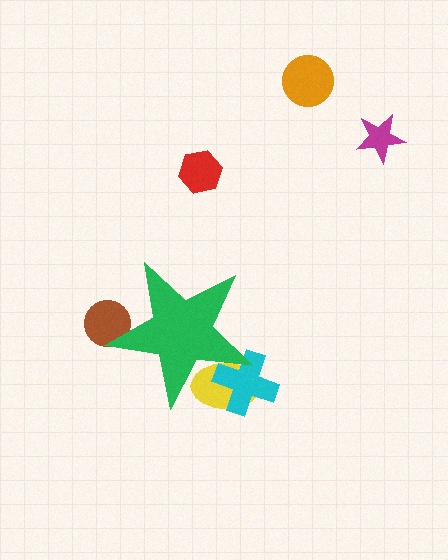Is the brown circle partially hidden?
Yes, the brown circle is partially hidden behind the green star.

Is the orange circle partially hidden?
No, the orange circle is fully visible.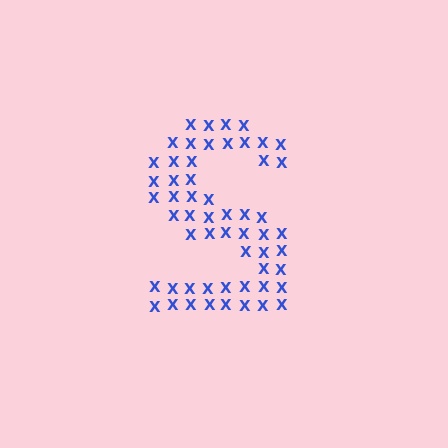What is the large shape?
The large shape is the letter S.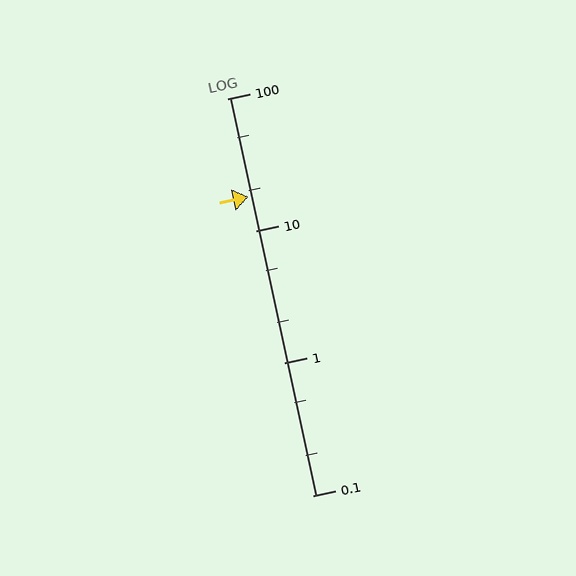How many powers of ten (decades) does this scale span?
The scale spans 3 decades, from 0.1 to 100.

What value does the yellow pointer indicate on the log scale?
The pointer indicates approximately 18.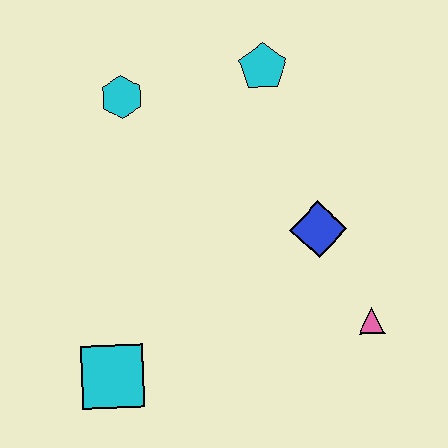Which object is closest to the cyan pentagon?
The cyan hexagon is closest to the cyan pentagon.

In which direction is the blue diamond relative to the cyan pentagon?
The blue diamond is below the cyan pentagon.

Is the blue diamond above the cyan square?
Yes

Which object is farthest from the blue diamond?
The cyan square is farthest from the blue diamond.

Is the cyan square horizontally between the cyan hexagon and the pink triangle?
No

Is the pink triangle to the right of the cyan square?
Yes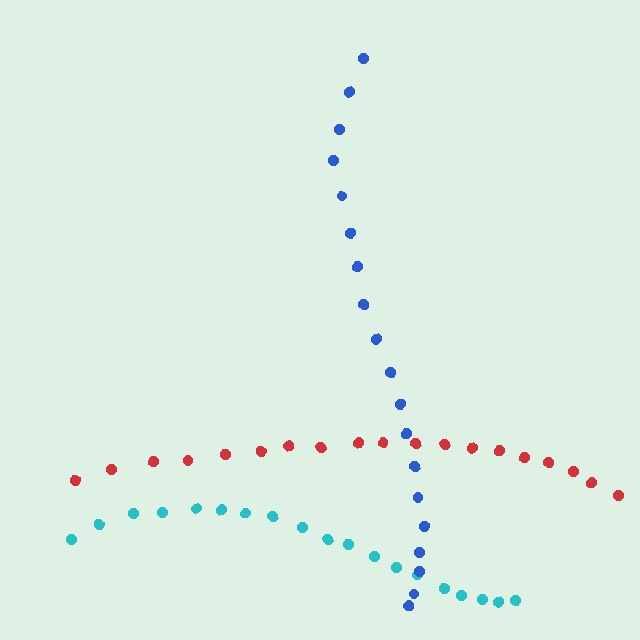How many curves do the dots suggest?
There are 3 distinct paths.